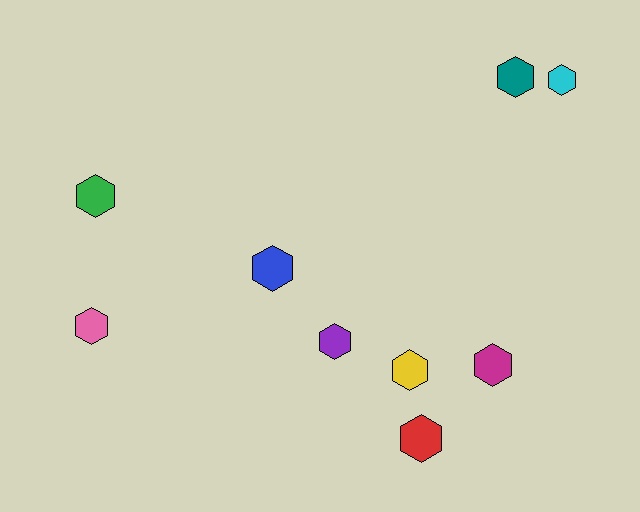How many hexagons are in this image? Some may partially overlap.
There are 9 hexagons.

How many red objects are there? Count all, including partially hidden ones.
There is 1 red object.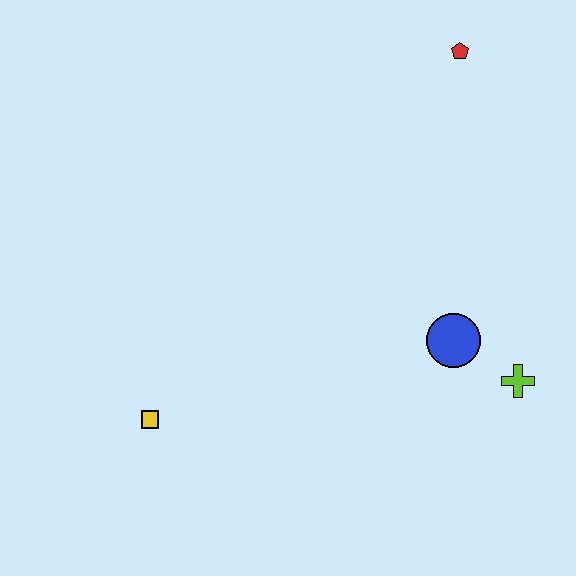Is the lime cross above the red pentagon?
No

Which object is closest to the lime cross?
The blue circle is closest to the lime cross.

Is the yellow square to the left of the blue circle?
Yes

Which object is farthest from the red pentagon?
The yellow square is farthest from the red pentagon.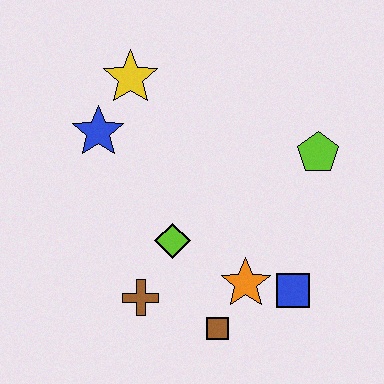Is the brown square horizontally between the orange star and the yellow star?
Yes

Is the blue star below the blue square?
No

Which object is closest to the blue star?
The yellow star is closest to the blue star.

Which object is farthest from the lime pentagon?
The brown cross is farthest from the lime pentagon.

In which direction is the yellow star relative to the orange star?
The yellow star is above the orange star.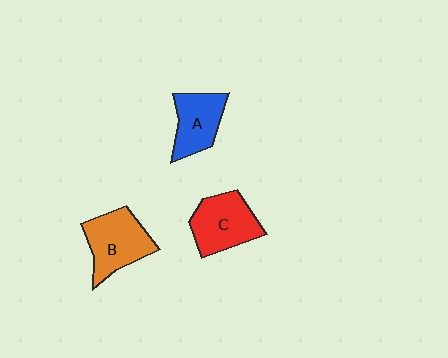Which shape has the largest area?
Shape B (orange).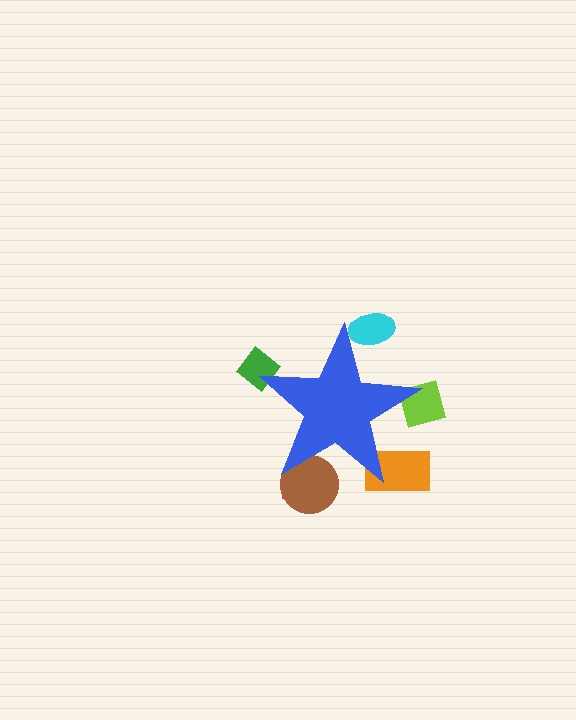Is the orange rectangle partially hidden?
Yes, the orange rectangle is partially hidden behind the blue star.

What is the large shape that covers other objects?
A blue star.